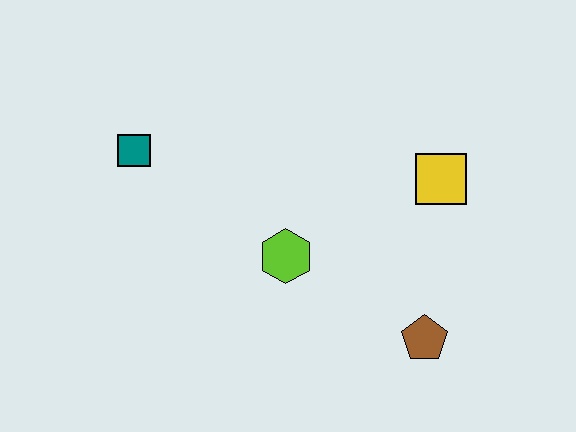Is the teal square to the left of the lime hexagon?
Yes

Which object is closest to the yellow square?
The brown pentagon is closest to the yellow square.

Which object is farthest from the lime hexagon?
The teal square is farthest from the lime hexagon.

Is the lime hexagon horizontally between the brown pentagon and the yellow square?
No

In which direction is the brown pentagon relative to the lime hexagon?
The brown pentagon is to the right of the lime hexagon.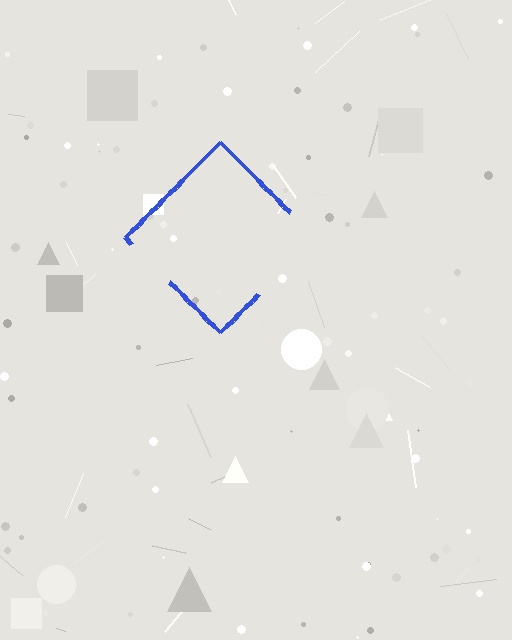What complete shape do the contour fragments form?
The contour fragments form a diamond.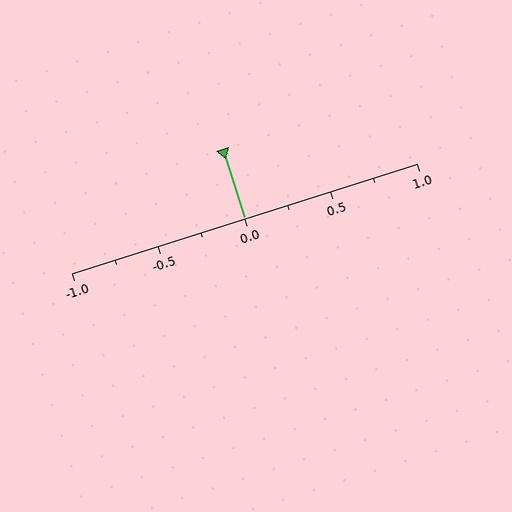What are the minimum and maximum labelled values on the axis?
The axis runs from -1.0 to 1.0.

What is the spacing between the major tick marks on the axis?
The major ticks are spaced 0.5 apart.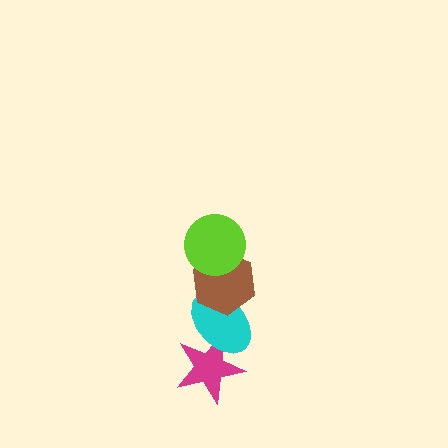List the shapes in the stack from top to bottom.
From top to bottom: the lime circle, the brown hexagon, the cyan ellipse, the magenta star.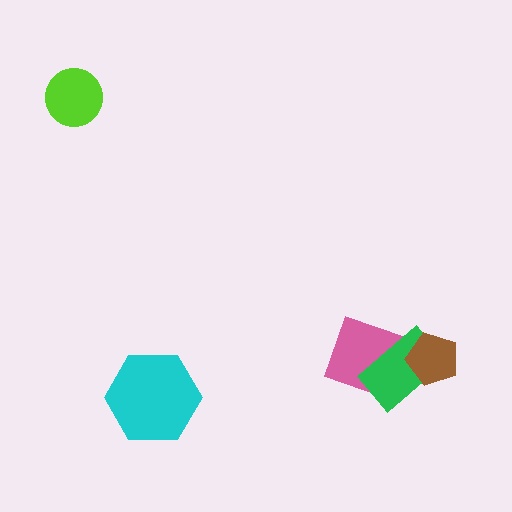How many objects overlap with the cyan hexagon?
0 objects overlap with the cyan hexagon.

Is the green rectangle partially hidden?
Yes, it is partially covered by another shape.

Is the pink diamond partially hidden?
Yes, it is partially covered by another shape.